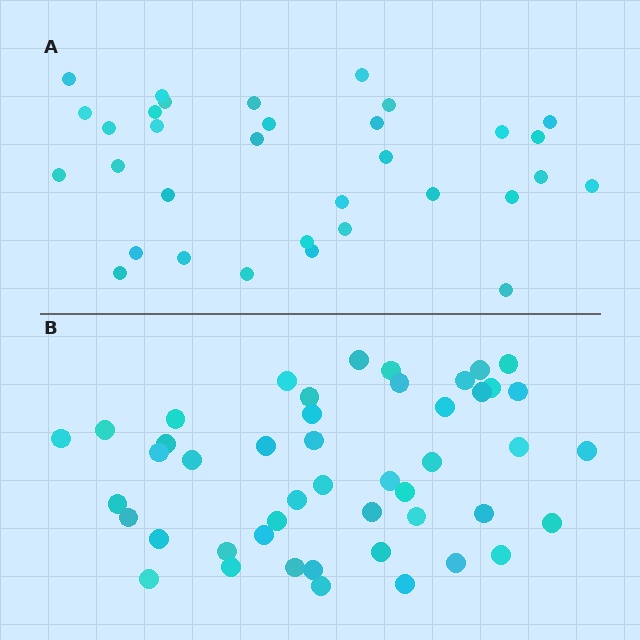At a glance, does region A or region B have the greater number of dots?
Region B (the bottom region) has more dots.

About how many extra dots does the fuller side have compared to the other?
Region B has approximately 15 more dots than region A.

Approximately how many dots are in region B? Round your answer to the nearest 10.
About 50 dots. (The exact count is 47, which rounds to 50.)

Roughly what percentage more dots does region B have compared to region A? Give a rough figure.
About 40% more.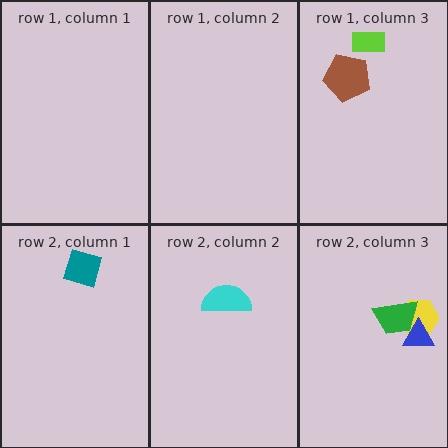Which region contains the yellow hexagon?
The row 2, column 3 region.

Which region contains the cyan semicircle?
The row 2, column 2 region.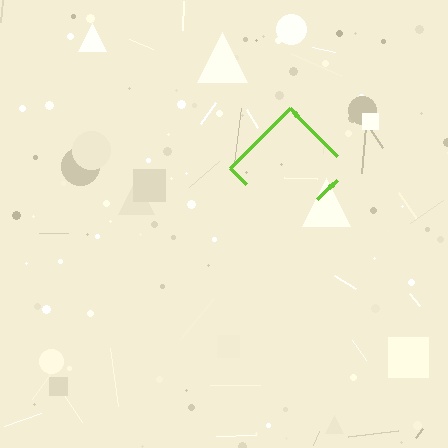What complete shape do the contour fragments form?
The contour fragments form a diamond.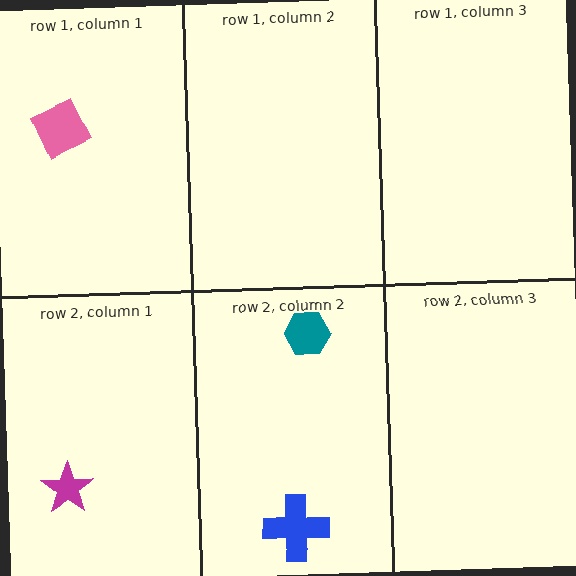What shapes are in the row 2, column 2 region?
The teal hexagon, the blue cross.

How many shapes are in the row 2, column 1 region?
1.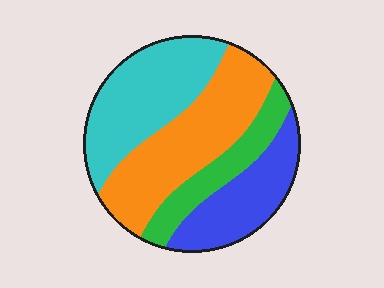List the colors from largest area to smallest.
From largest to smallest: orange, cyan, blue, green.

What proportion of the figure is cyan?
Cyan takes up about one third (1/3) of the figure.